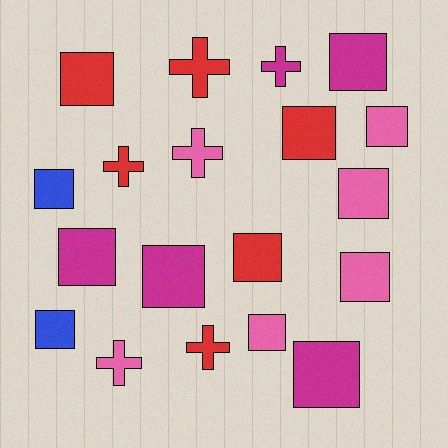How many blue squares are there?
There are 2 blue squares.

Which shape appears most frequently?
Square, with 13 objects.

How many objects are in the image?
There are 19 objects.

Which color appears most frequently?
Red, with 6 objects.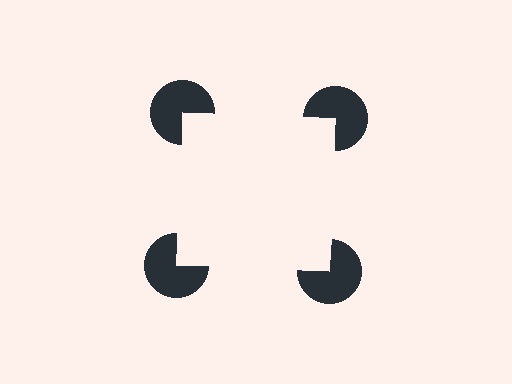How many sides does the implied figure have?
4 sides.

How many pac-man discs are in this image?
There are 4 — one at each vertex of the illusory square.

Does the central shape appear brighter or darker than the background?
It typically appears slightly brighter than the background, even though no actual brightness change is drawn.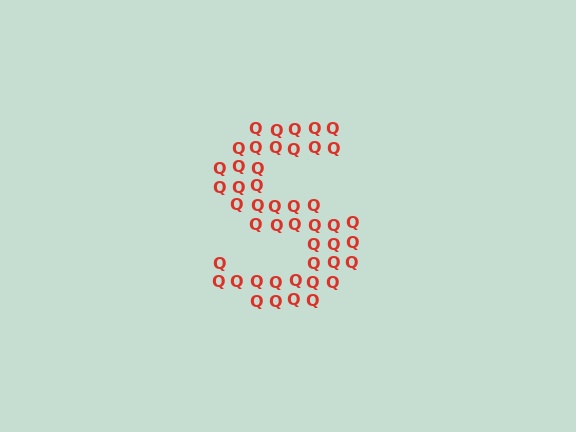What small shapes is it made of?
It is made of small letter Q's.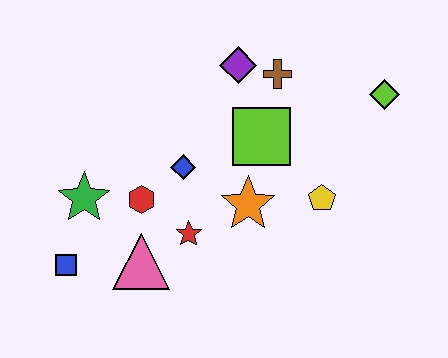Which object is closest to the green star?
The red hexagon is closest to the green star.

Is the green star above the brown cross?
No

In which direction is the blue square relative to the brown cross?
The blue square is to the left of the brown cross.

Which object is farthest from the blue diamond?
The lime diamond is farthest from the blue diamond.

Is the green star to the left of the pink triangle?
Yes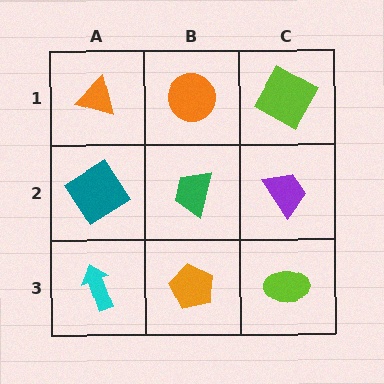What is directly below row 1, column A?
A teal diamond.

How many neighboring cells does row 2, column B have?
4.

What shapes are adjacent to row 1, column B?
A green trapezoid (row 2, column B), an orange triangle (row 1, column A), a lime square (row 1, column C).